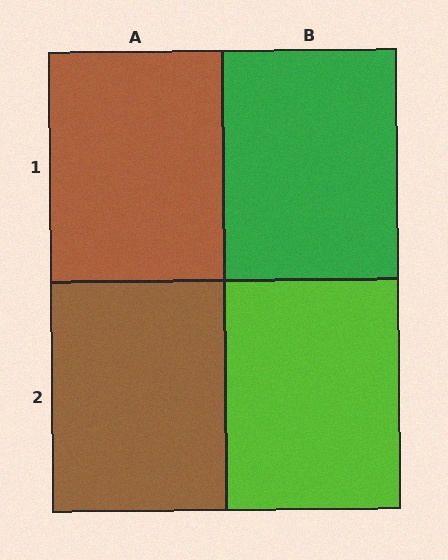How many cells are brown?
2 cells are brown.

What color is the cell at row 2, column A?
Brown.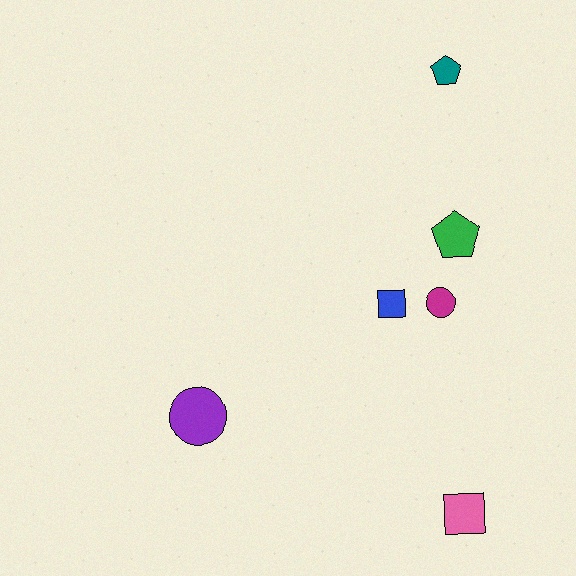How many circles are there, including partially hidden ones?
There are 2 circles.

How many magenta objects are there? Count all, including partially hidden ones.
There is 1 magenta object.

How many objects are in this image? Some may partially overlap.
There are 6 objects.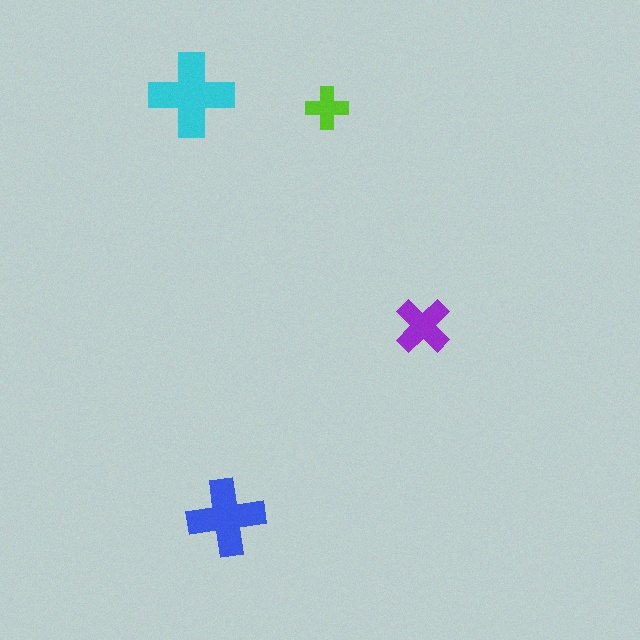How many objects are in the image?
There are 4 objects in the image.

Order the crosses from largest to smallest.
the cyan one, the blue one, the purple one, the lime one.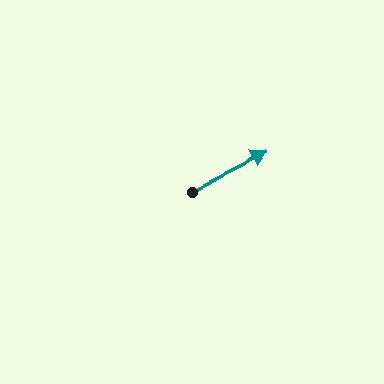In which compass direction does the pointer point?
Northeast.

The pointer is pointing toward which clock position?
Roughly 2 o'clock.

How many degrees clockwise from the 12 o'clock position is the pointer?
Approximately 63 degrees.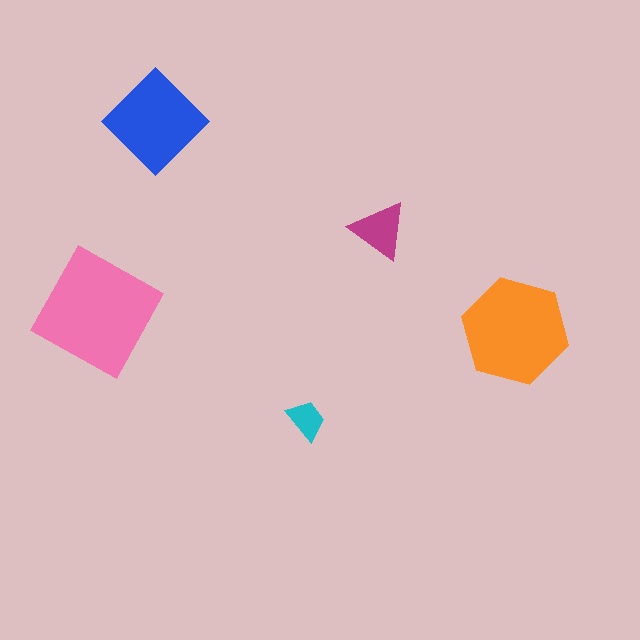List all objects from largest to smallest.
The pink square, the orange hexagon, the blue diamond, the magenta triangle, the cyan trapezoid.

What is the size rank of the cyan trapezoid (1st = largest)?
5th.